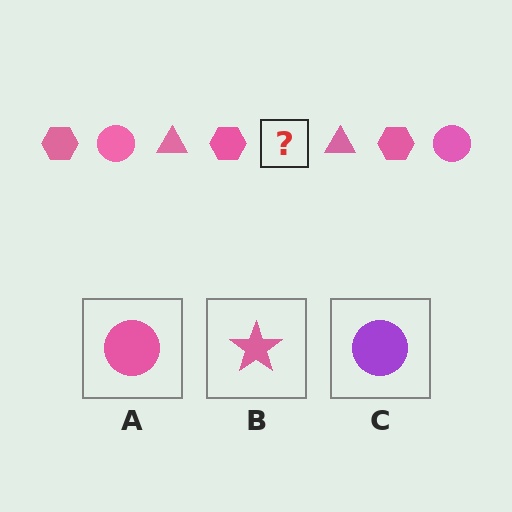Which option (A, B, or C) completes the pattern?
A.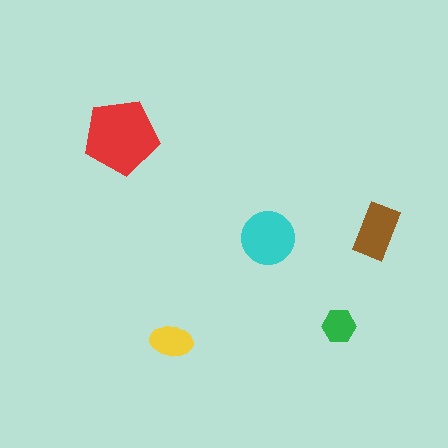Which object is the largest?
The red pentagon.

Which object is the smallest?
The green hexagon.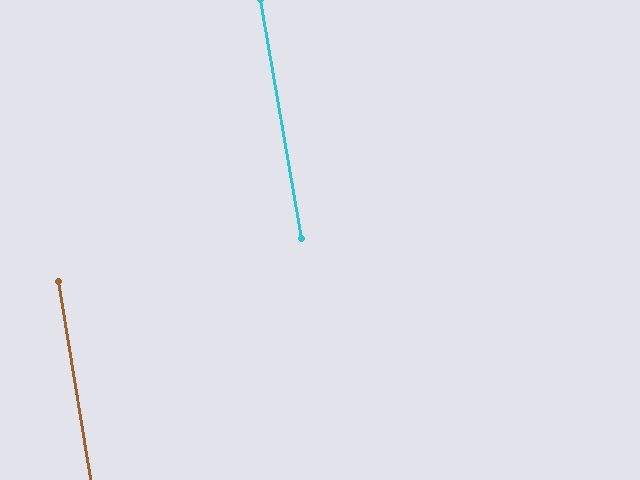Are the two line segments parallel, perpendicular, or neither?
Parallel — their directions differ by only 0.3°.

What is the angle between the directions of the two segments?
Approximately 0 degrees.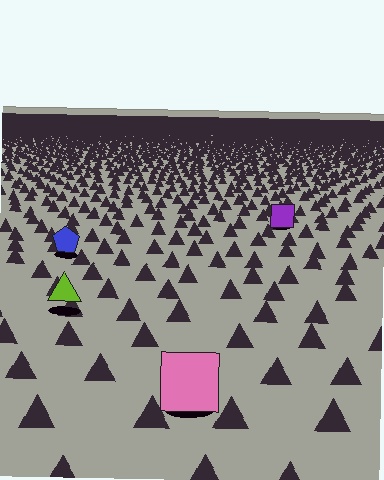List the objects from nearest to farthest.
From nearest to farthest: the pink square, the lime triangle, the blue pentagon, the purple square.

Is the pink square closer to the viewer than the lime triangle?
Yes. The pink square is closer — you can tell from the texture gradient: the ground texture is coarser near it.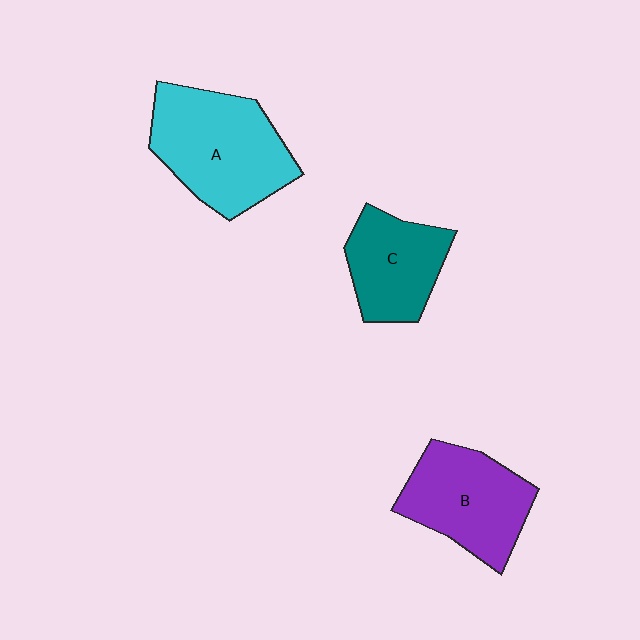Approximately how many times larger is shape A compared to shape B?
Approximately 1.2 times.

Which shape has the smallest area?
Shape C (teal).